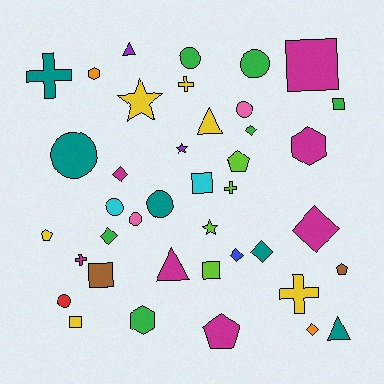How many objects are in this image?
There are 40 objects.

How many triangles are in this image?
There are 4 triangles.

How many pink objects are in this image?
There are 2 pink objects.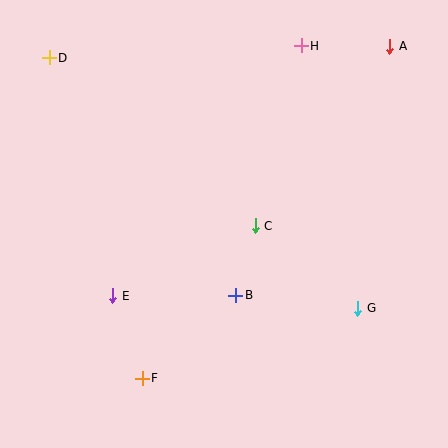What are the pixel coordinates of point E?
Point E is at (113, 296).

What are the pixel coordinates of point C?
Point C is at (255, 226).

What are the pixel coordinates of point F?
Point F is at (142, 378).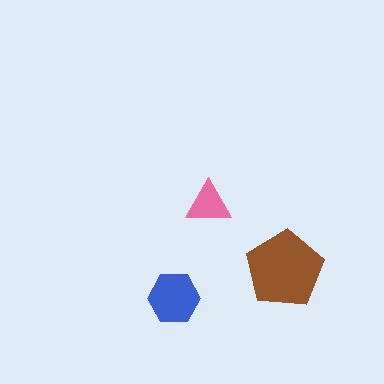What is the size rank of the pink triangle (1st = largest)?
3rd.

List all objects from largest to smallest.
The brown pentagon, the blue hexagon, the pink triangle.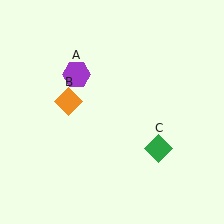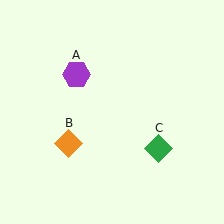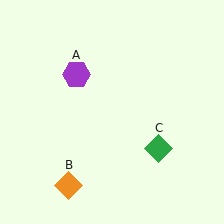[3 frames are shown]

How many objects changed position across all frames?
1 object changed position: orange diamond (object B).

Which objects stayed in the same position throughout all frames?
Purple hexagon (object A) and green diamond (object C) remained stationary.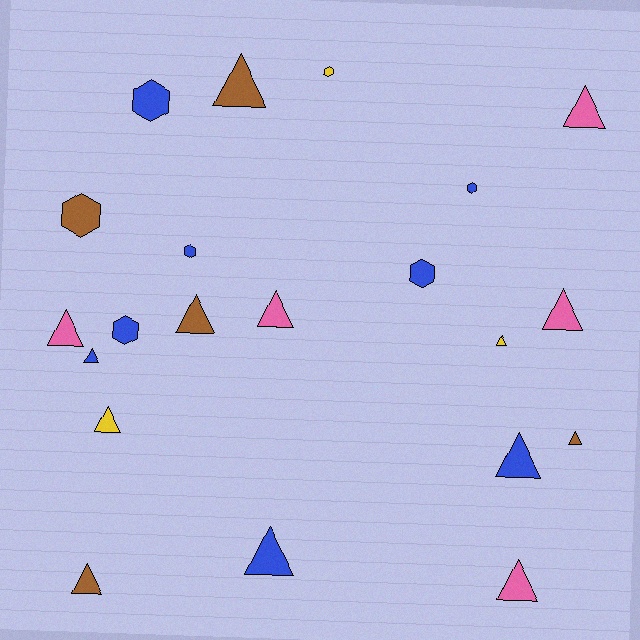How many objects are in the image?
There are 21 objects.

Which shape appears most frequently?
Triangle, with 14 objects.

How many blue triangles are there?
There are 3 blue triangles.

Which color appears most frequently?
Blue, with 8 objects.